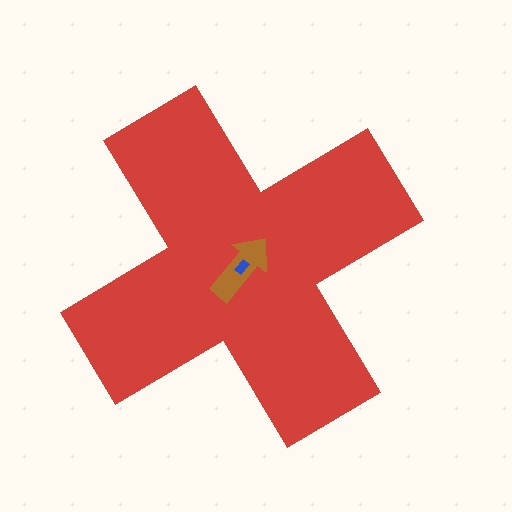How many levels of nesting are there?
3.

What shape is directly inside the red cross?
The brown arrow.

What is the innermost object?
The blue rectangle.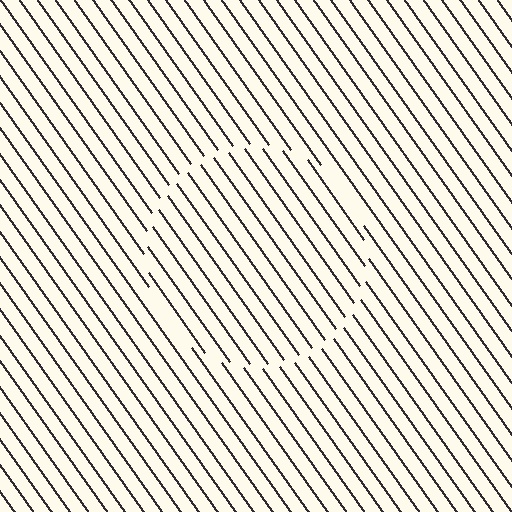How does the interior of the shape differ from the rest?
The interior of the shape contains the same grating, shifted by half a period — the contour is defined by the phase discontinuity where line-ends from the inner and outer gratings abut.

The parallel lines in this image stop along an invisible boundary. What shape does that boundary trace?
An illusory circle. The interior of the shape contains the same grating, shifted by half a period — the contour is defined by the phase discontinuity where line-ends from the inner and outer gratings abut.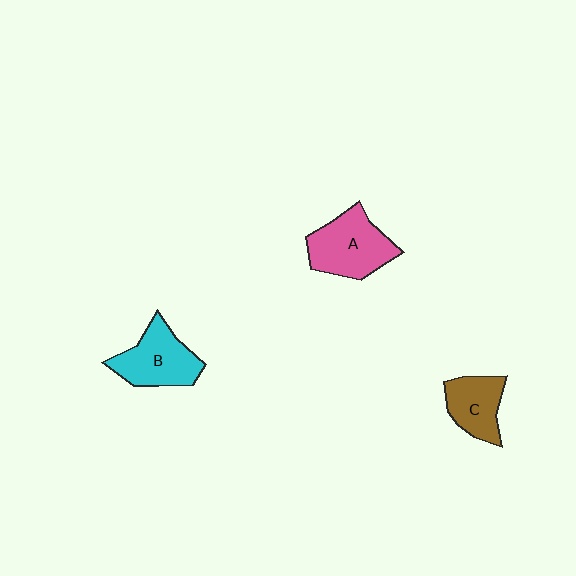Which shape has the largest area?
Shape A (pink).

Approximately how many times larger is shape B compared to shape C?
Approximately 1.3 times.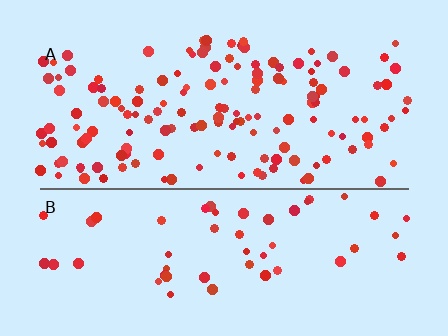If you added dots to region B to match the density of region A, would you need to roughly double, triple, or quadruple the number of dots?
Approximately triple.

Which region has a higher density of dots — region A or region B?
A (the top).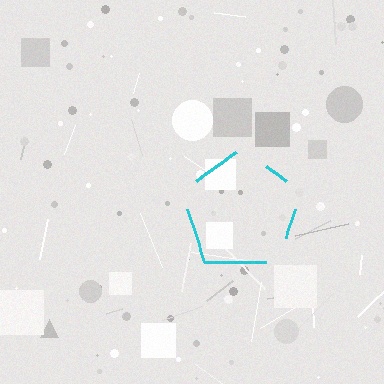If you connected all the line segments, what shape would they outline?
They would outline a pentagon.